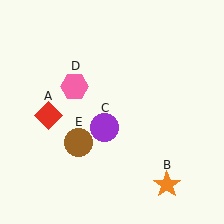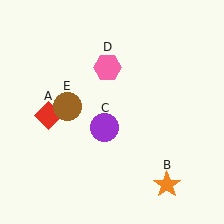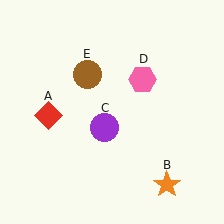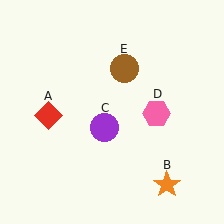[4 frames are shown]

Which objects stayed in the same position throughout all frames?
Red diamond (object A) and orange star (object B) and purple circle (object C) remained stationary.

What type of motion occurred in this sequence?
The pink hexagon (object D), brown circle (object E) rotated clockwise around the center of the scene.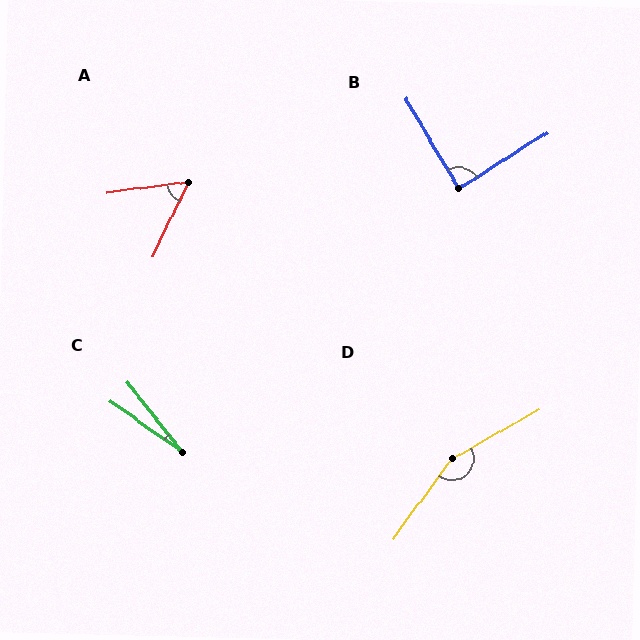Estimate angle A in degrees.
Approximately 57 degrees.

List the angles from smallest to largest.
C (17°), A (57°), B (87°), D (156°).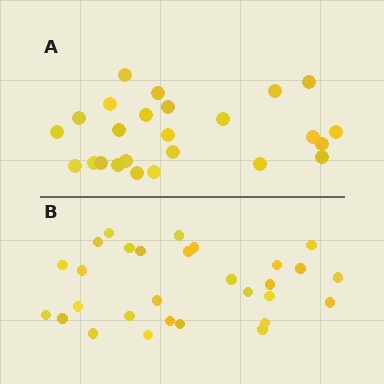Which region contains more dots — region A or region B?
Region B (the bottom region) has more dots.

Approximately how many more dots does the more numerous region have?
Region B has about 4 more dots than region A.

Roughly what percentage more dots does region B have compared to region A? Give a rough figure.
About 15% more.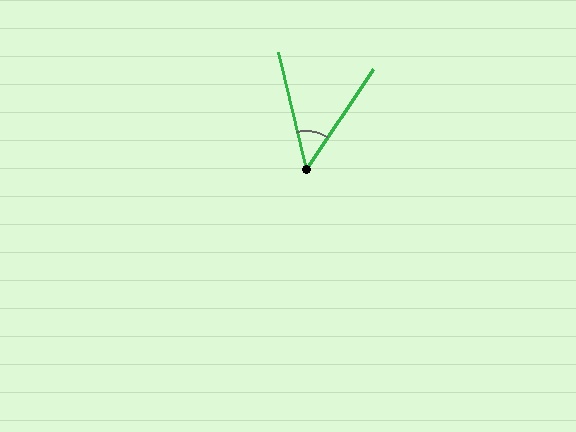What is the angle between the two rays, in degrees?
Approximately 47 degrees.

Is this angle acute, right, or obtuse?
It is acute.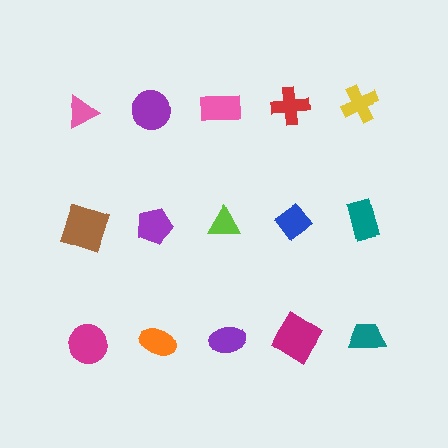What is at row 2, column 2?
A purple pentagon.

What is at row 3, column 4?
A magenta diamond.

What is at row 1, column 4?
A red cross.